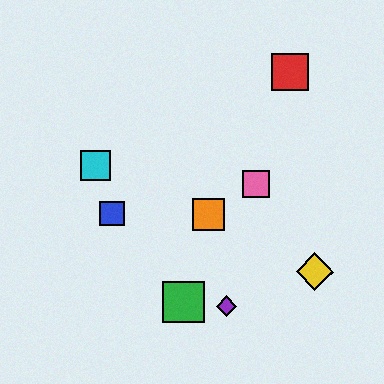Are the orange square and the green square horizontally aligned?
No, the orange square is at y≈215 and the green square is at y≈302.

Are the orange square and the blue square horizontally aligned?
Yes, both are at y≈215.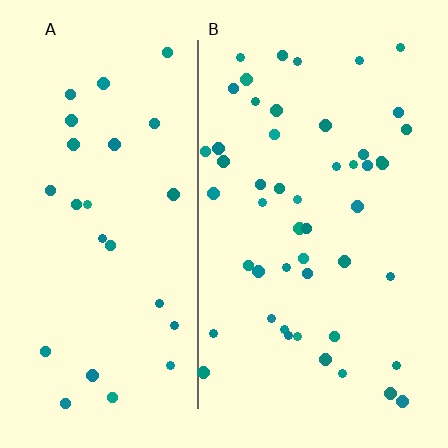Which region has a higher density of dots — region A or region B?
B (the right).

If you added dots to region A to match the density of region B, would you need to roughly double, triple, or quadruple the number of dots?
Approximately double.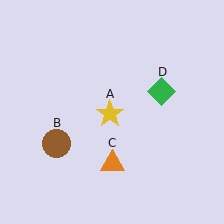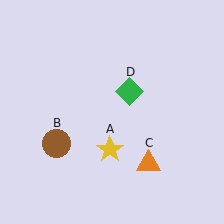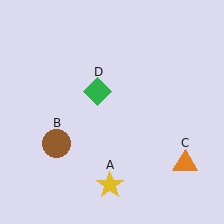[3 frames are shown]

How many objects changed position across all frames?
3 objects changed position: yellow star (object A), orange triangle (object C), green diamond (object D).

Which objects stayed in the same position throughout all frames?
Brown circle (object B) remained stationary.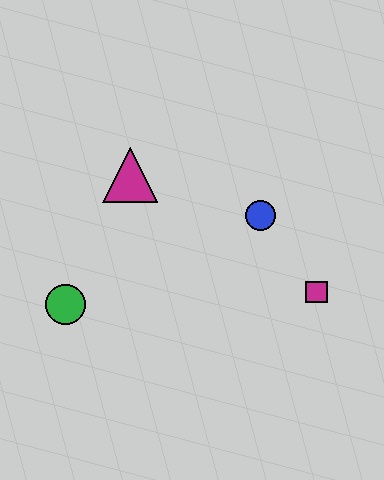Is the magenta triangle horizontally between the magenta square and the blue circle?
No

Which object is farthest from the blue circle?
The green circle is farthest from the blue circle.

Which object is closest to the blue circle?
The magenta square is closest to the blue circle.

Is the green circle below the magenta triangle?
Yes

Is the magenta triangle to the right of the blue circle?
No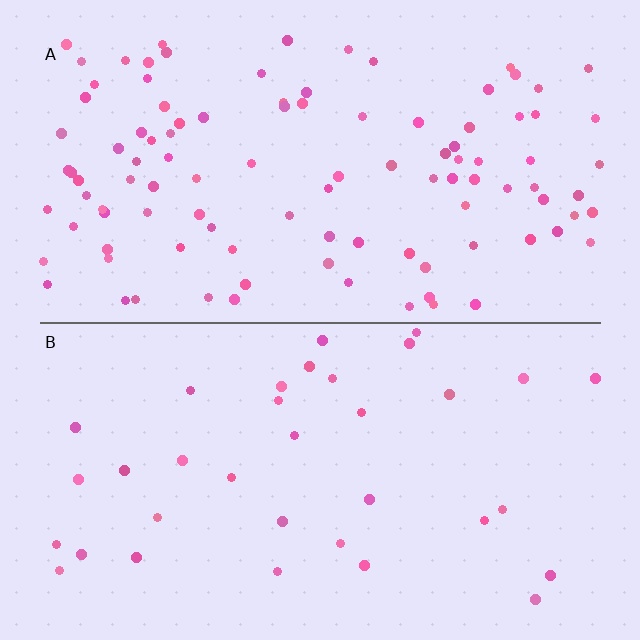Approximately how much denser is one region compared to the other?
Approximately 3.0× — region A over region B.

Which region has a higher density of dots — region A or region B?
A (the top).